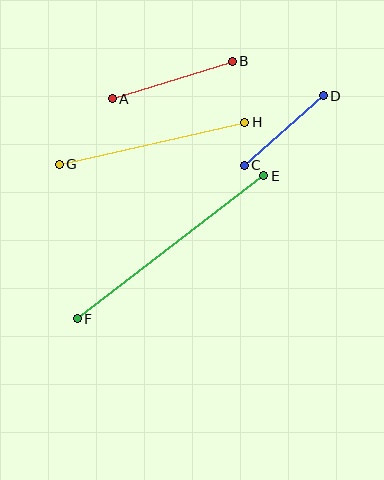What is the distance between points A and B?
The distance is approximately 125 pixels.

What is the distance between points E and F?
The distance is approximately 235 pixels.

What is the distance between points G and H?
The distance is approximately 190 pixels.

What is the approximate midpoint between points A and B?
The midpoint is at approximately (172, 80) pixels.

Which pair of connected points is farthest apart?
Points E and F are farthest apart.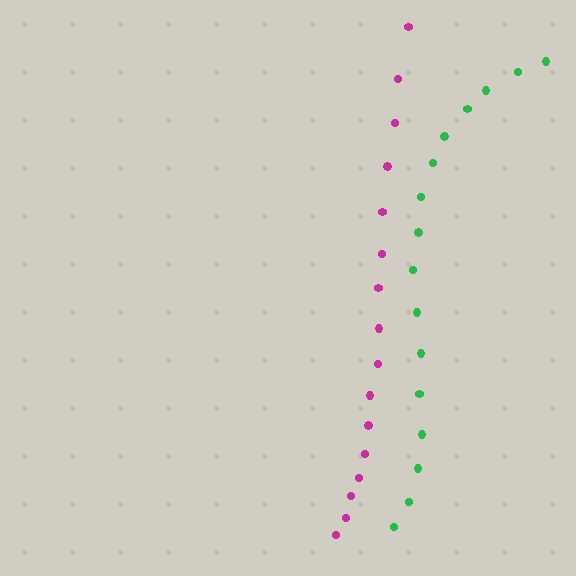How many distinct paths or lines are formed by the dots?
There are 2 distinct paths.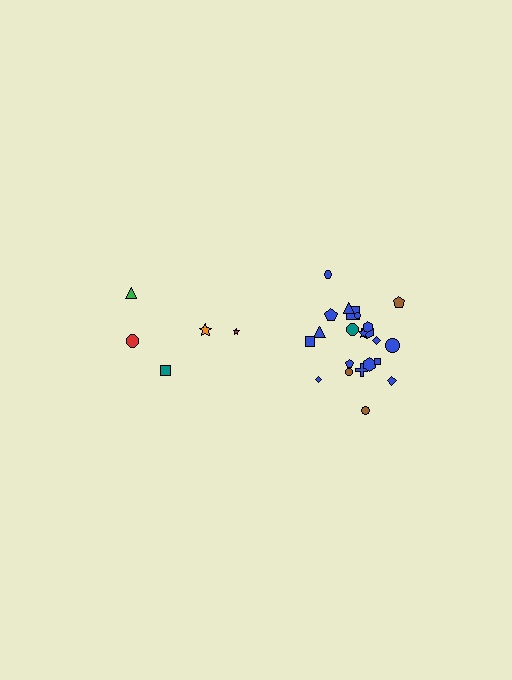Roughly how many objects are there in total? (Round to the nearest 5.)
Roughly 25 objects in total.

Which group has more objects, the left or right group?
The right group.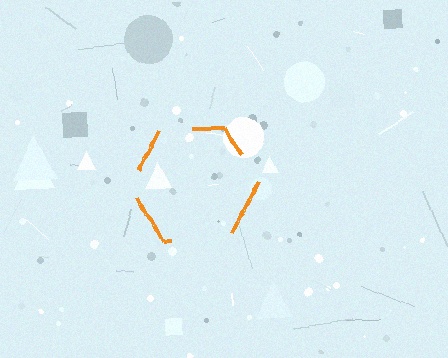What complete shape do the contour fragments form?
The contour fragments form a hexagon.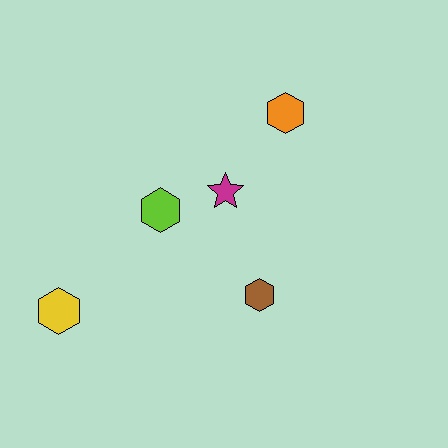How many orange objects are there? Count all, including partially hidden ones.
There is 1 orange object.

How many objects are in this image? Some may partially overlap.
There are 5 objects.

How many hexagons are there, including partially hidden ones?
There are 4 hexagons.